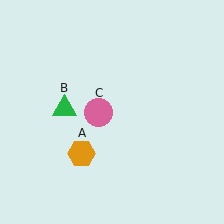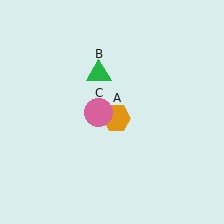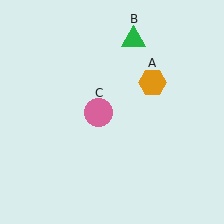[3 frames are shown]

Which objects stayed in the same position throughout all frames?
Pink circle (object C) remained stationary.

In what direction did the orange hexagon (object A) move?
The orange hexagon (object A) moved up and to the right.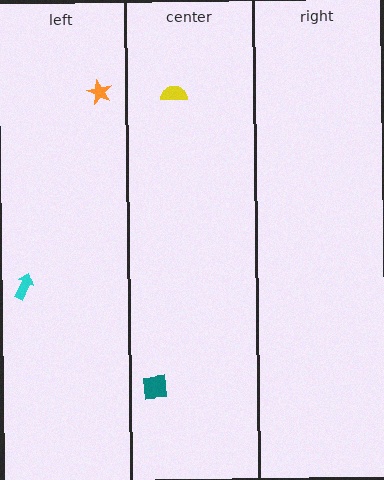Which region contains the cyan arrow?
The left region.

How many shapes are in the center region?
2.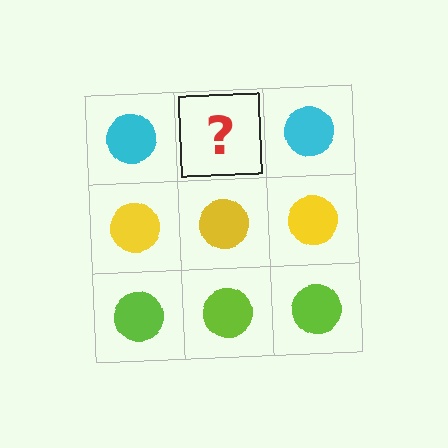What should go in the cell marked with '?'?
The missing cell should contain a cyan circle.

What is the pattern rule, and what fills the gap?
The rule is that each row has a consistent color. The gap should be filled with a cyan circle.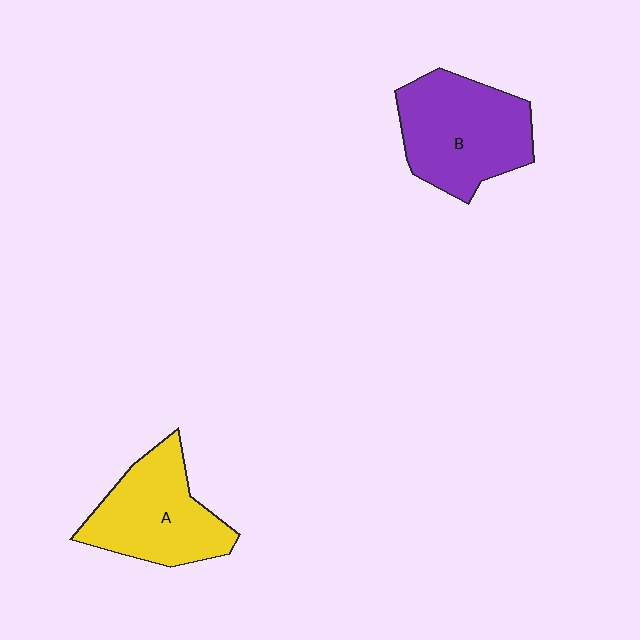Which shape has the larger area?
Shape B (purple).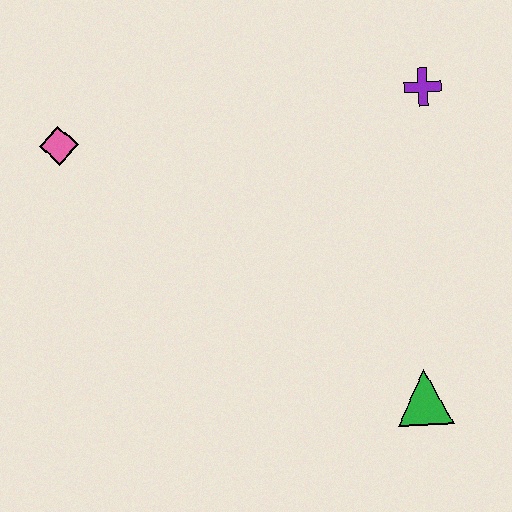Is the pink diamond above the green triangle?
Yes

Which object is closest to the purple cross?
The green triangle is closest to the purple cross.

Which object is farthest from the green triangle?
The pink diamond is farthest from the green triangle.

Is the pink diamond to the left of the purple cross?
Yes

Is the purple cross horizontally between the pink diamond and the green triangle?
No